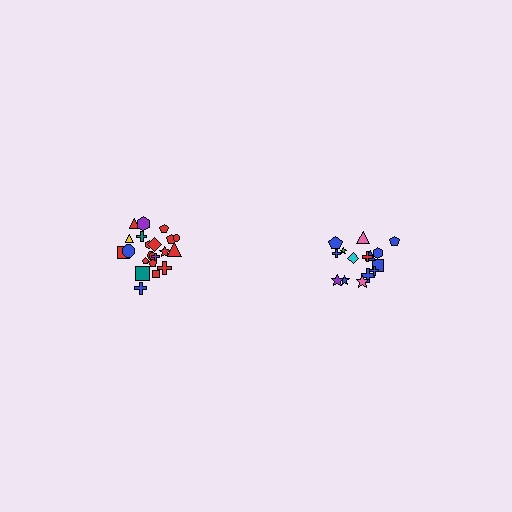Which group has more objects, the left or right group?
The left group.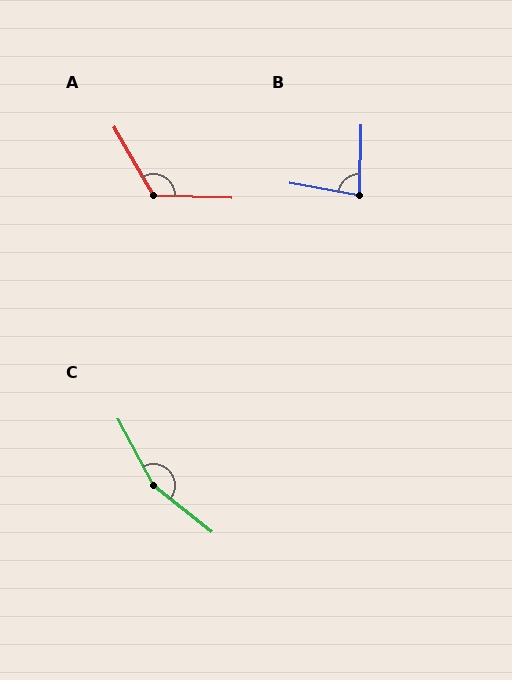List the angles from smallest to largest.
B (81°), A (122°), C (156°).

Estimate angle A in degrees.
Approximately 122 degrees.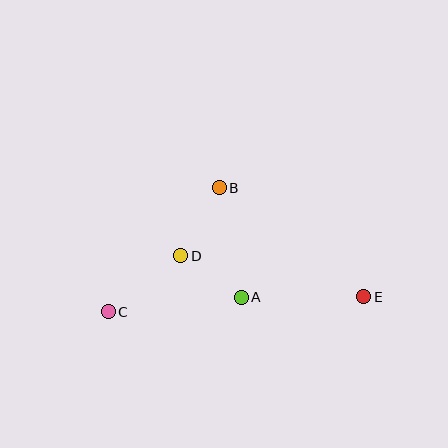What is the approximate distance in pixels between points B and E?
The distance between B and E is approximately 181 pixels.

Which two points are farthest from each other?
Points C and E are farthest from each other.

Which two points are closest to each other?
Points A and D are closest to each other.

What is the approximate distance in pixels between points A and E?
The distance between A and E is approximately 123 pixels.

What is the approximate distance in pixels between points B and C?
The distance between B and C is approximately 167 pixels.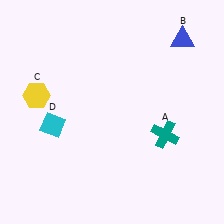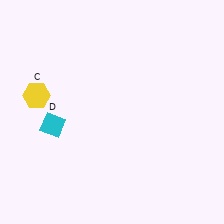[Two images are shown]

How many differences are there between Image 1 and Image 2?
There are 2 differences between the two images.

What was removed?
The blue triangle (B), the teal cross (A) were removed in Image 2.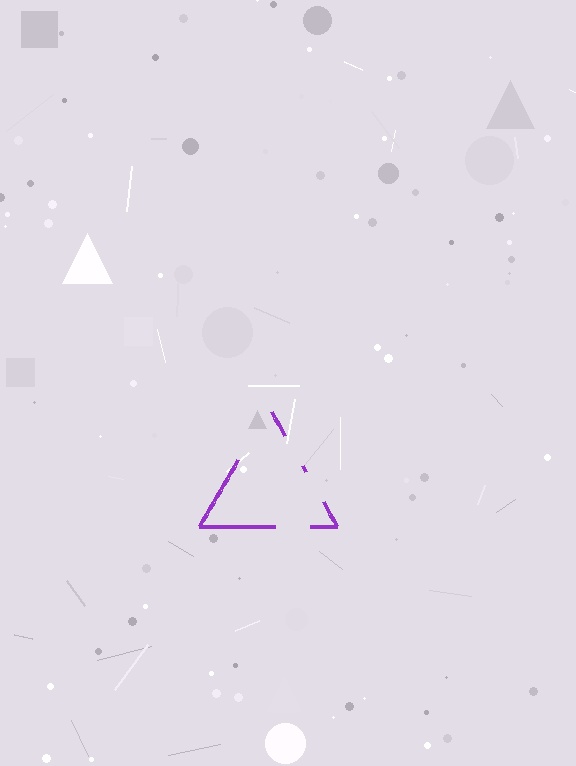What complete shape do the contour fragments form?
The contour fragments form a triangle.